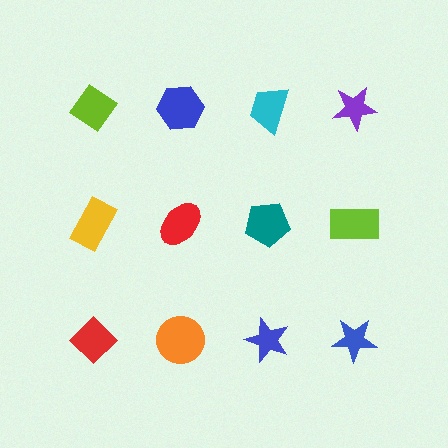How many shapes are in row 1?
4 shapes.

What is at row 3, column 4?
A blue star.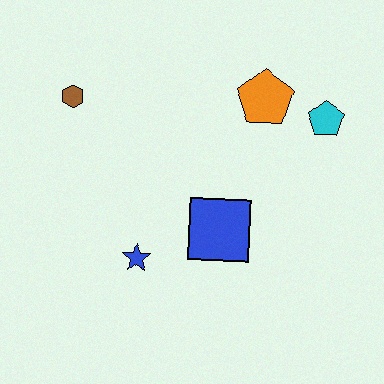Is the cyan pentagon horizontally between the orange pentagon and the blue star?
No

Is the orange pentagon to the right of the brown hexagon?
Yes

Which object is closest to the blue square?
The blue star is closest to the blue square.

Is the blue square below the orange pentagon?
Yes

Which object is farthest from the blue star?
The cyan pentagon is farthest from the blue star.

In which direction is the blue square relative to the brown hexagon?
The blue square is to the right of the brown hexagon.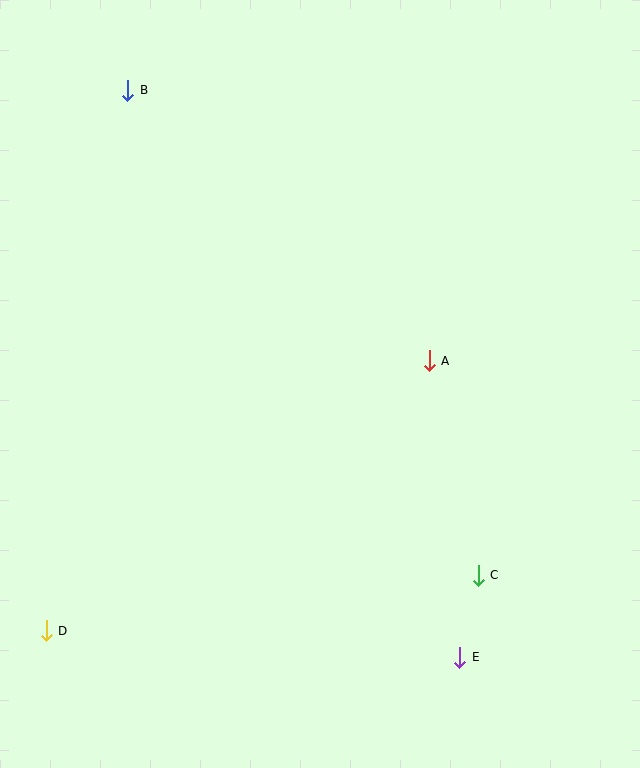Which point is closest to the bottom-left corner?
Point D is closest to the bottom-left corner.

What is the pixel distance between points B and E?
The distance between B and E is 657 pixels.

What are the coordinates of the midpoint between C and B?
The midpoint between C and B is at (303, 333).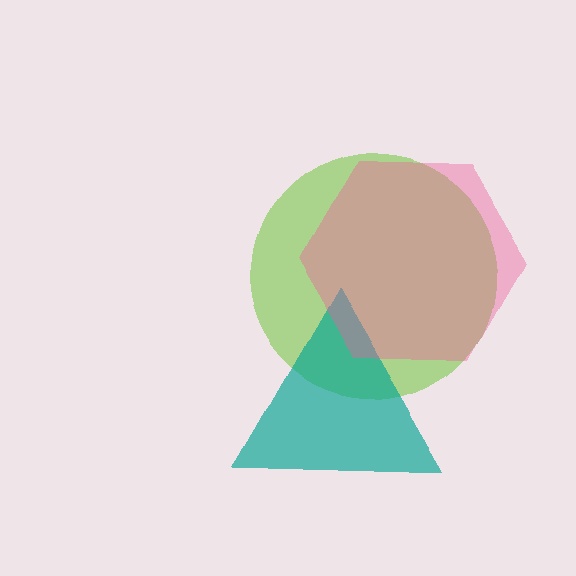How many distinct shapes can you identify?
There are 3 distinct shapes: a lime circle, a teal triangle, a pink hexagon.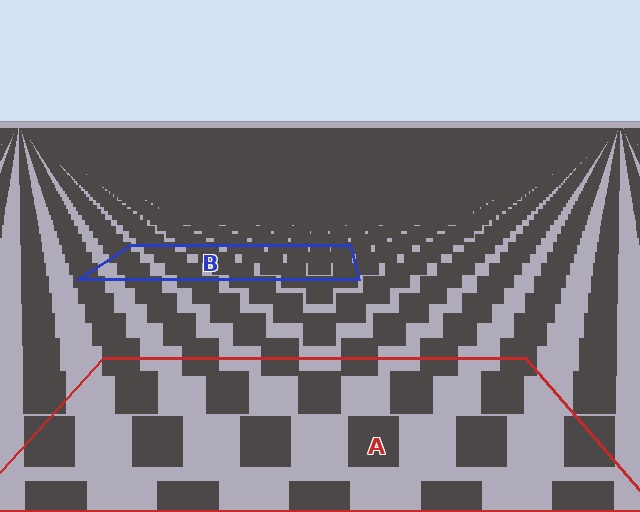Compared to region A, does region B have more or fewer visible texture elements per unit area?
Region B has more texture elements per unit area — they are packed more densely because it is farther away.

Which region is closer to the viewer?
Region A is closer. The texture elements there are larger and more spread out.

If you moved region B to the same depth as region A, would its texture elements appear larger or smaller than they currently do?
They would appear larger. At a closer depth, the same texture elements are projected at a bigger on-screen size.